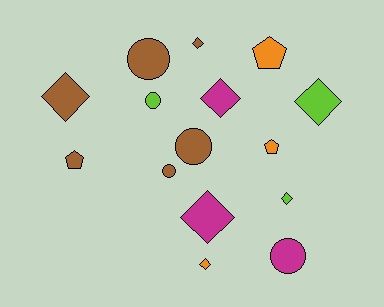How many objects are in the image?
There are 15 objects.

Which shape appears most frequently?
Diamond, with 7 objects.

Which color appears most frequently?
Brown, with 6 objects.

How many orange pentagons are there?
There are 2 orange pentagons.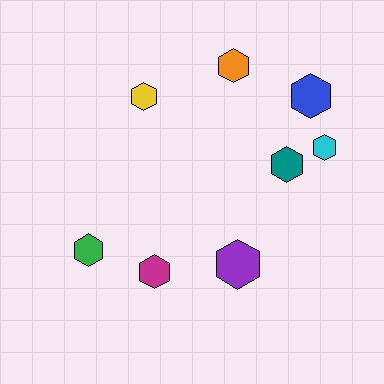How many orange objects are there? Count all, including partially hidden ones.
There is 1 orange object.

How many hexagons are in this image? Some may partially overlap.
There are 8 hexagons.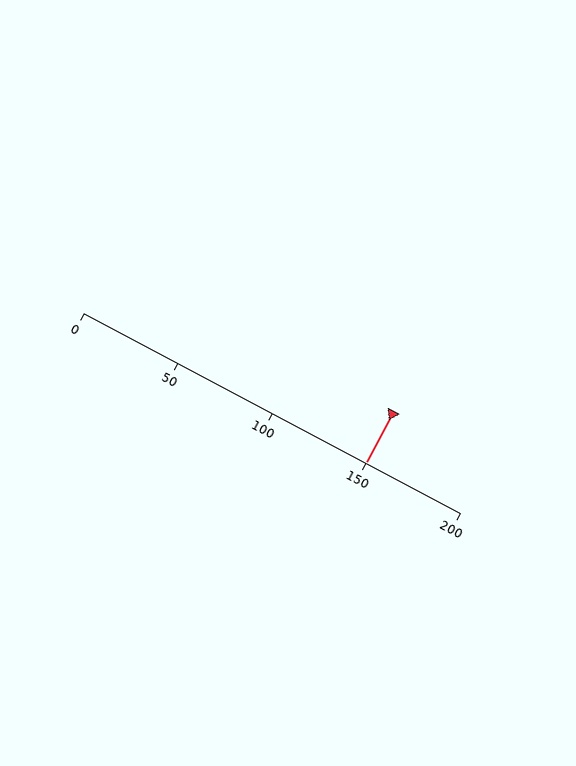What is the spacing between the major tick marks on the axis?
The major ticks are spaced 50 apart.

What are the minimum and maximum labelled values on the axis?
The axis runs from 0 to 200.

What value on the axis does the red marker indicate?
The marker indicates approximately 150.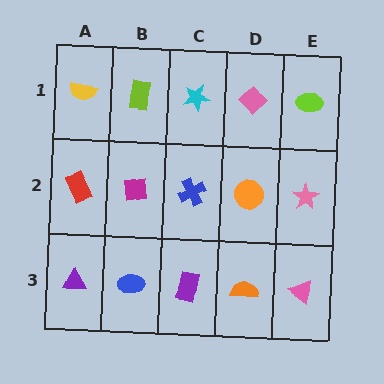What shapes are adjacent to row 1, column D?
An orange circle (row 2, column D), a cyan star (row 1, column C), a lime ellipse (row 1, column E).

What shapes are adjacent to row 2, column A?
A yellow semicircle (row 1, column A), a purple triangle (row 3, column A), a magenta square (row 2, column B).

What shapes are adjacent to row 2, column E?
A lime ellipse (row 1, column E), a pink triangle (row 3, column E), an orange circle (row 2, column D).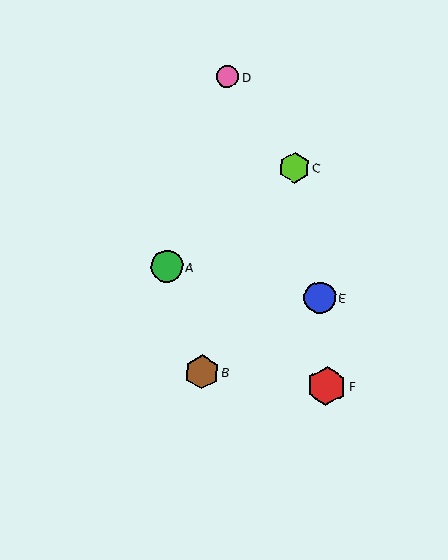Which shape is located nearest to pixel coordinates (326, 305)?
The blue circle (labeled E) at (320, 298) is nearest to that location.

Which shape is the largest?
The red hexagon (labeled F) is the largest.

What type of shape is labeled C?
Shape C is a lime hexagon.